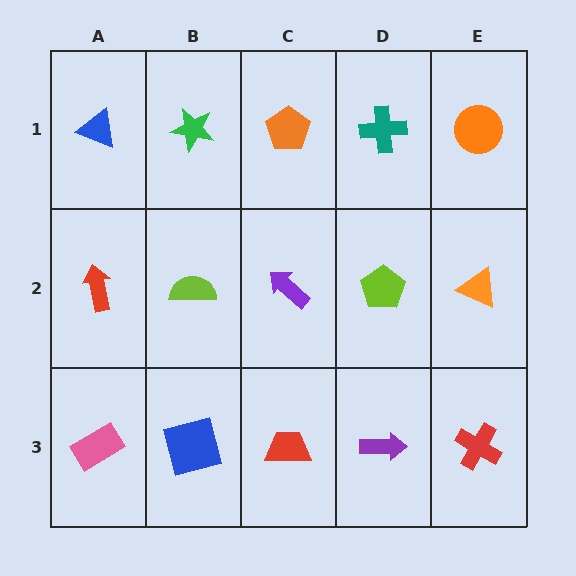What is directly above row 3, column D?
A lime pentagon.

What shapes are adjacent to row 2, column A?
A blue triangle (row 1, column A), a pink rectangle (row 3, column A), a lime semicircle (row 2, column B).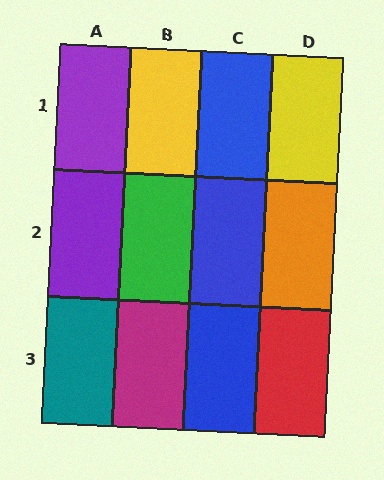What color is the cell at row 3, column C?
Blue.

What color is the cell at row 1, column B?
Yellow.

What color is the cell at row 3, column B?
Magenta.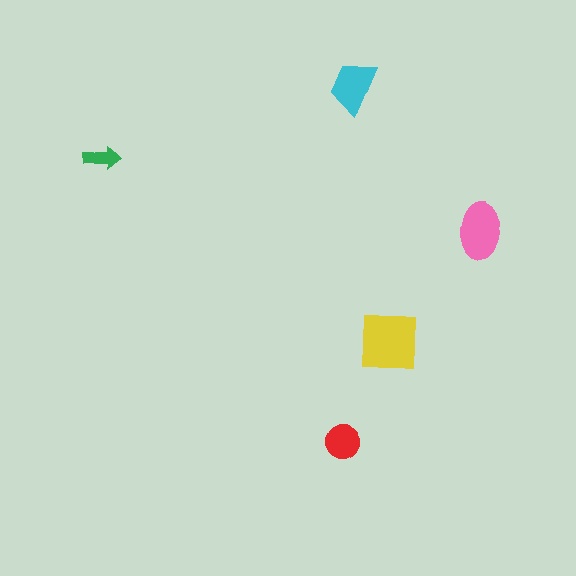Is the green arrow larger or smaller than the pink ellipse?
Smaller.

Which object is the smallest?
The green arrow.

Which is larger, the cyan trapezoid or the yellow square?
The yellow square.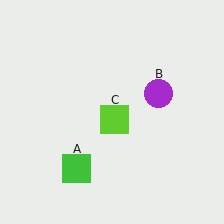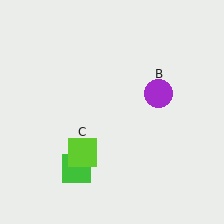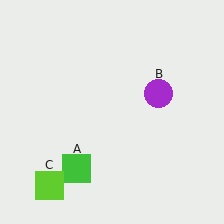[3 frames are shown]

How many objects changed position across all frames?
1 object changed position: lime square (object C).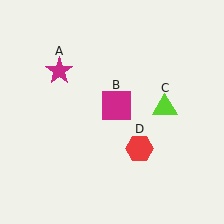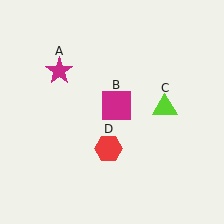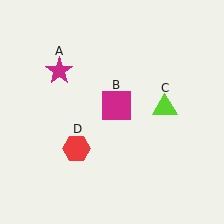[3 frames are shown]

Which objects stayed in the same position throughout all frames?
Magenta star (object A) and magenta square (object B) and lime triangle (object C) remained stationary.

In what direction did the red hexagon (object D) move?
The red hexagon (object D) moved left.